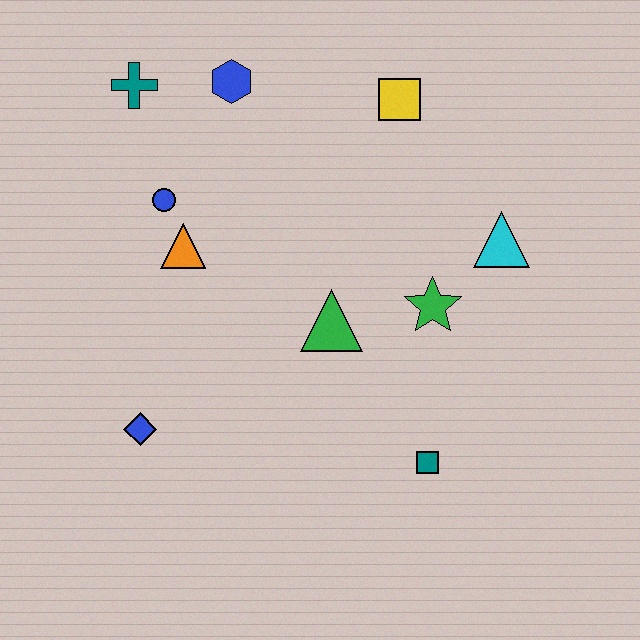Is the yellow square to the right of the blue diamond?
Yes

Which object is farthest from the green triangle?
The teal cross is farthest from the green triangle.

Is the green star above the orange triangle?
No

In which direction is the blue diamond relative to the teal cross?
The blue diamond is below the teal cross.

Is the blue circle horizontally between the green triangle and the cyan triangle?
No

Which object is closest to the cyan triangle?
The green star is closest to the cyan triangle.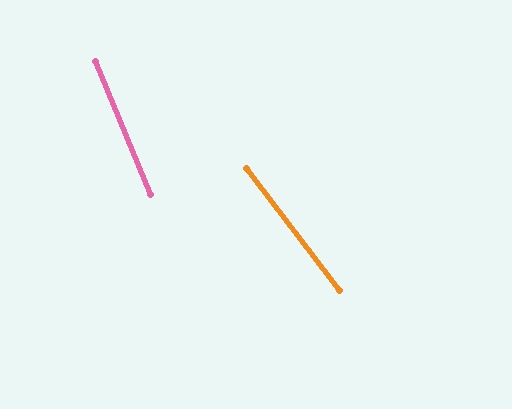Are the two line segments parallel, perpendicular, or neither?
Neither parallel nor perpendicular — they differ by about 15°.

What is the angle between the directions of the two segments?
Approximately 15 degrees.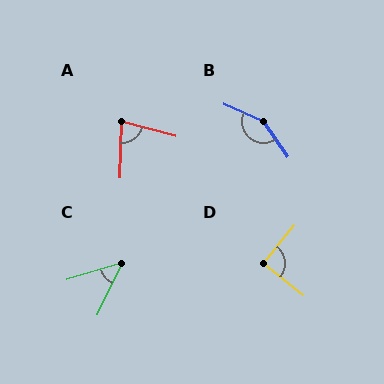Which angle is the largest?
B, at approximately 149 degrees.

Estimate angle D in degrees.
Approximately 89 degrees.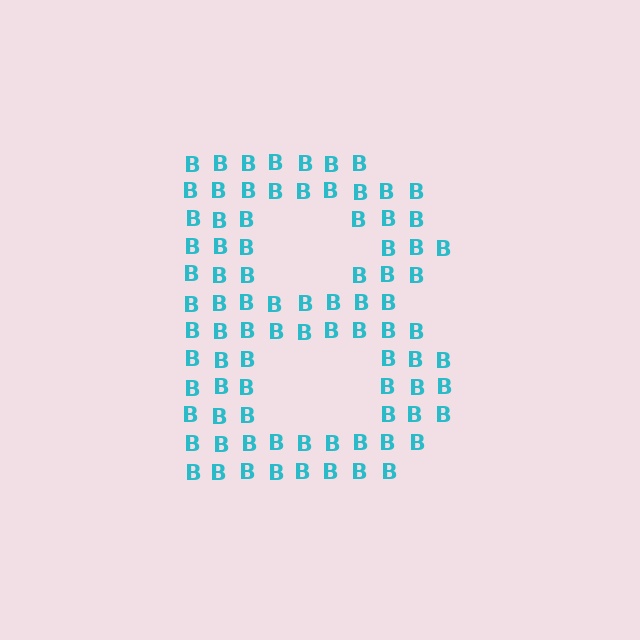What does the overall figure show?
The overall figure shows the letter B.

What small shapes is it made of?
It is made of small letter B's.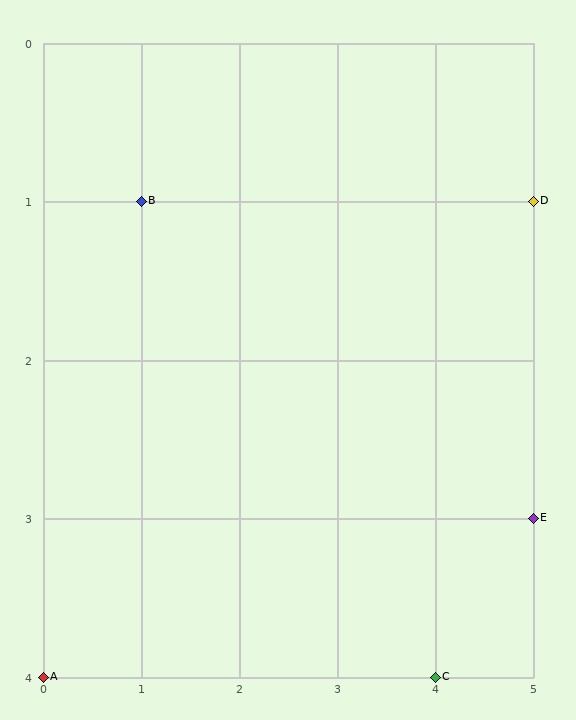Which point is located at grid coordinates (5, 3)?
Point E is at (5, 3).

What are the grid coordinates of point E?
Point E is at grid coordinates (5, 3).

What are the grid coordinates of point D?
Point D is at grid coordinates (5, 1).